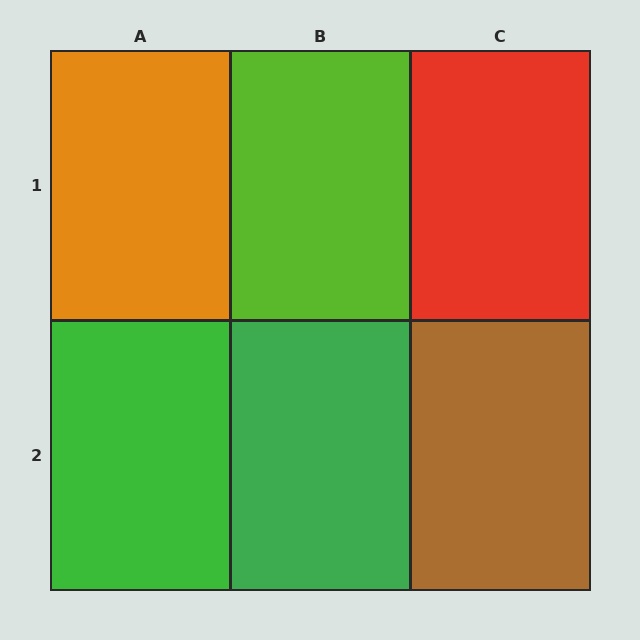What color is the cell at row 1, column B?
Lime.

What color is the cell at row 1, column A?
Orange.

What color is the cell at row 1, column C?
Red.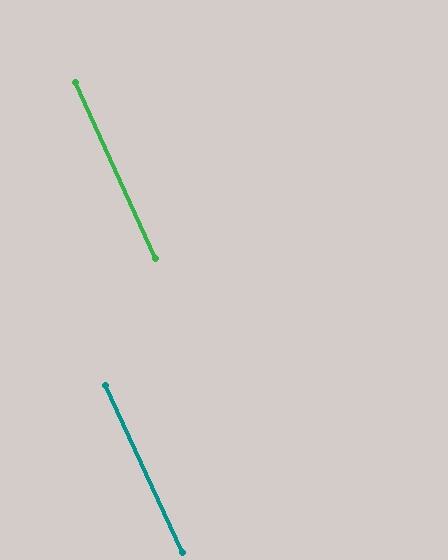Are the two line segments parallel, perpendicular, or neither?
Parallel — their directions differ by only 0.2°.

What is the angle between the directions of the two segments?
Approximately 0 degrees.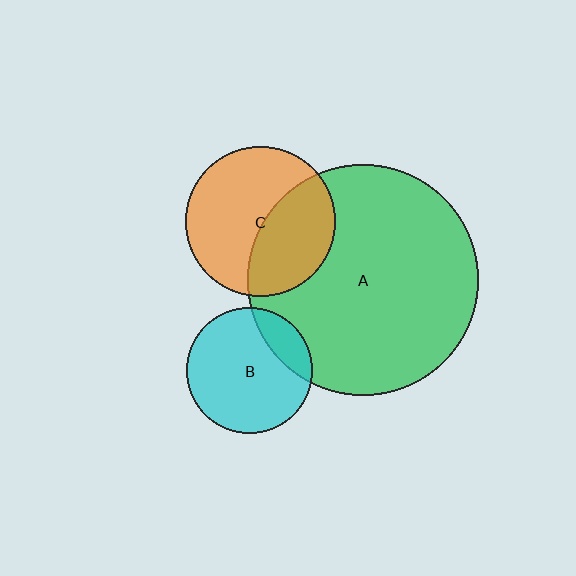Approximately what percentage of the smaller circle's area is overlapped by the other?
Approximately 20%.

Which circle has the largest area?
Circle A (green).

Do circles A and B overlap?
Yes.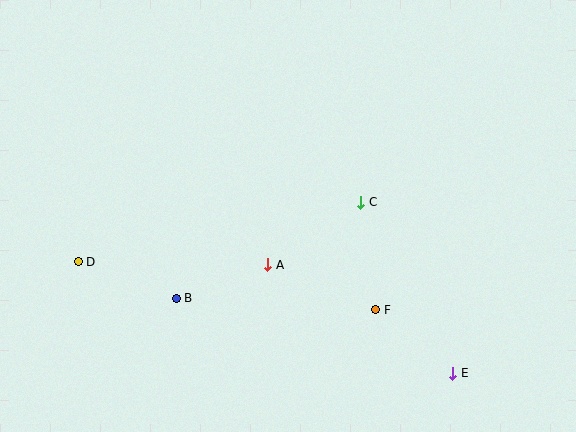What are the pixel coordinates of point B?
Point B is at (176, 298).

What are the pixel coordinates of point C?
Point C is at (361, 202).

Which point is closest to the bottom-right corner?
Point E is closest to the bottom-right corner.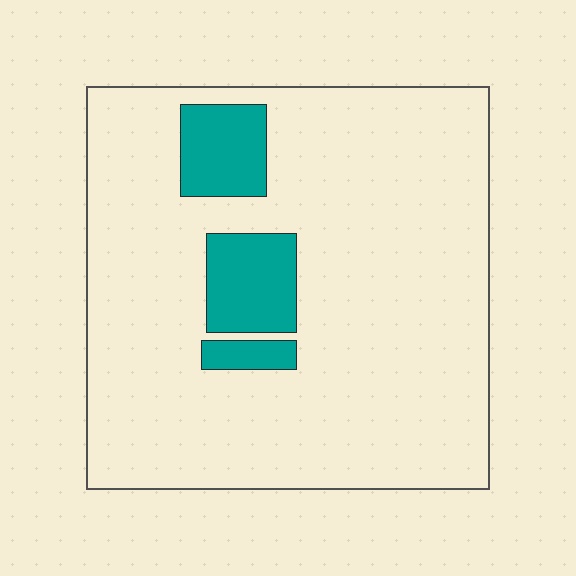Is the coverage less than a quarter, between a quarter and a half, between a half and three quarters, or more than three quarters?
Less than a quarter.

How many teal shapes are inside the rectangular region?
3.